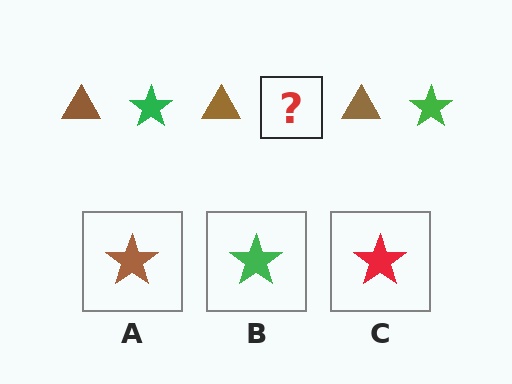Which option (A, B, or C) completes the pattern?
B.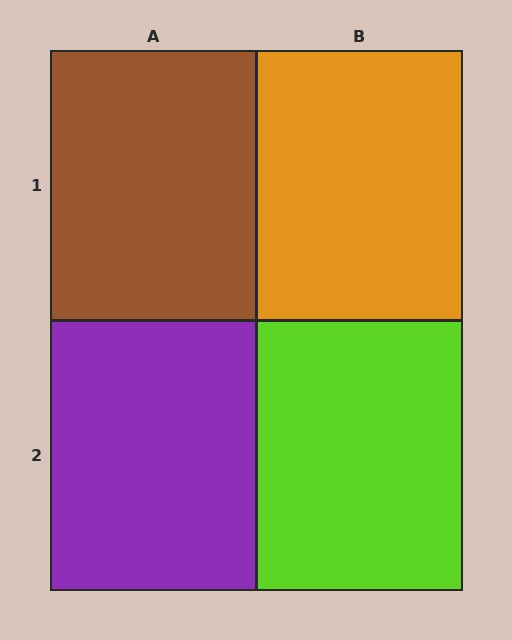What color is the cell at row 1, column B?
Orange.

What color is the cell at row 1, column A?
Brown.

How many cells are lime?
1 cell is lime.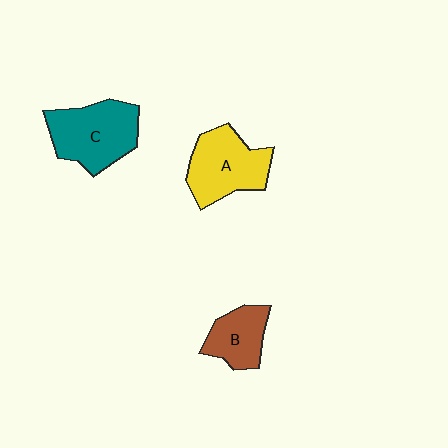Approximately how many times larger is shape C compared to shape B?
Approximately 1.6 times.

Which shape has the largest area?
Shape C (teal).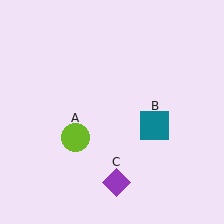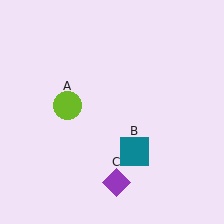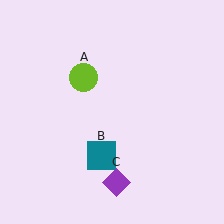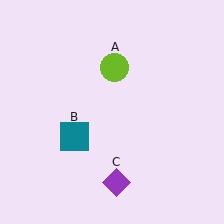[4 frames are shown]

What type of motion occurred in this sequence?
The lime circle (object A), teal square (object B) rotated clockwise around the center of the scene.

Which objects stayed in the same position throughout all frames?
Purple diamond (object C) remained stationary.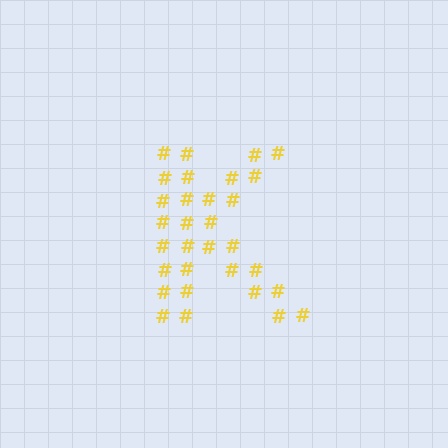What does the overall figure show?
The overall figure shows the letter K.